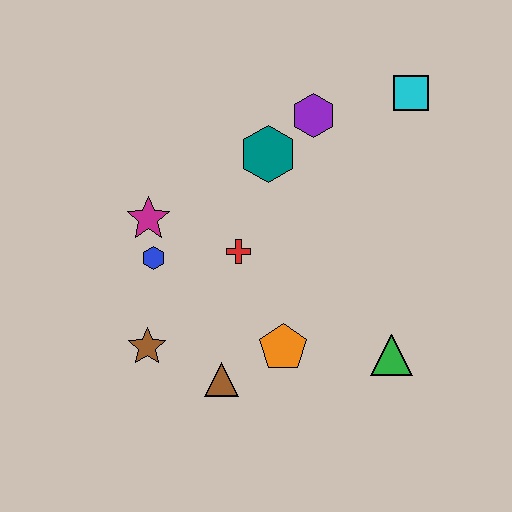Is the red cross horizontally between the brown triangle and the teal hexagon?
Yes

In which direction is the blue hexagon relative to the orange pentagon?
The blue hexagon is to the left of the orange pentagon.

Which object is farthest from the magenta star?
The cyan square is farthest from the magenta star.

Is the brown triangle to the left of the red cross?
Yes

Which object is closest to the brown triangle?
The orange pentagon is closest to the brown triangle.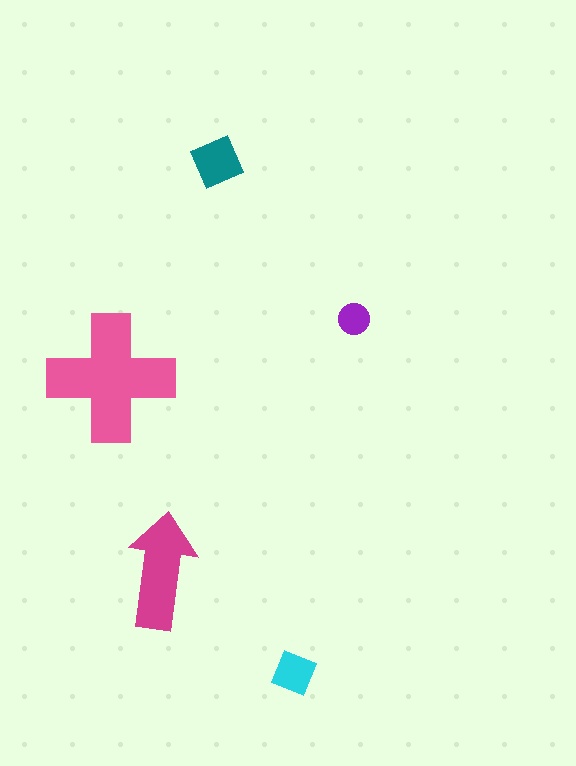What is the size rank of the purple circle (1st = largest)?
5th.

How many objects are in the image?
There are 5 objects in the image.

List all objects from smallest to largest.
The purple circle, the cyan square, the teal diamond, the magenta arrow, the pink cross.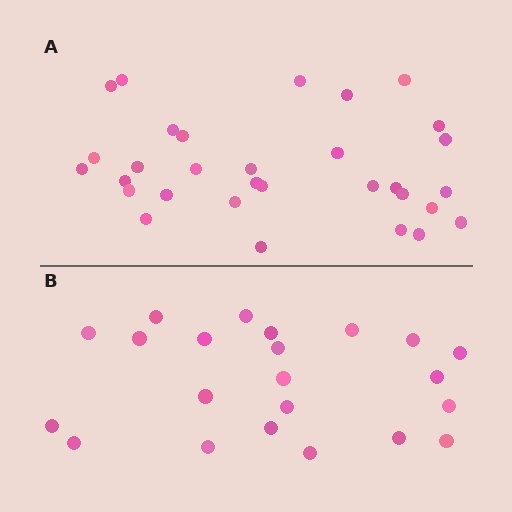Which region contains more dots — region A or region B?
Region A (the top region) has more dots.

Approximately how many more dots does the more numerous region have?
Region A has roughly 8 or so more dots than region B.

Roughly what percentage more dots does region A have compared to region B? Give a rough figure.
About 40% more.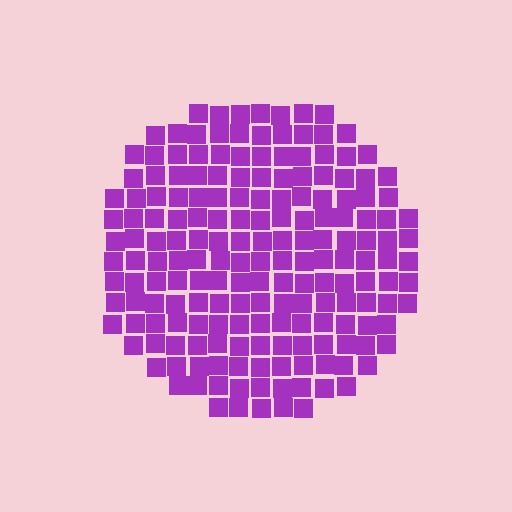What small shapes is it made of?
It is made of small squares.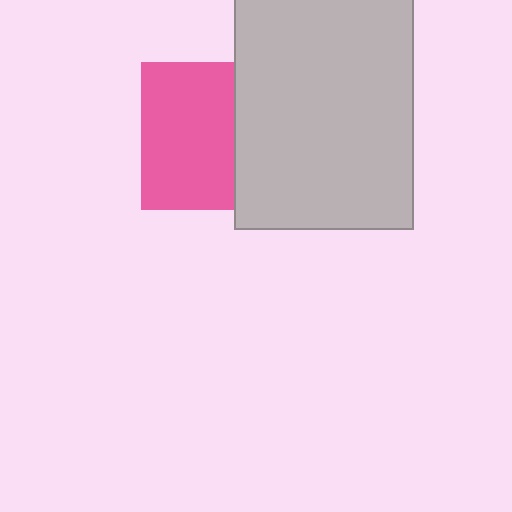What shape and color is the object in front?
The object in front is a light gray rectangle.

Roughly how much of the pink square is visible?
About half of it is visible (roughly 62%).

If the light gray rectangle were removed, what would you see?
You would see the complete pink square.